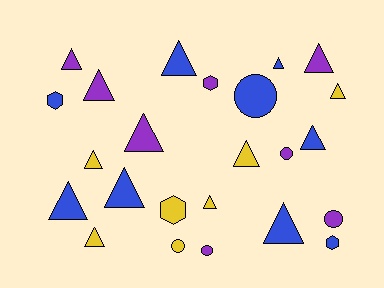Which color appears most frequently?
Blue, with 9 objects.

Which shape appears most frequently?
Triangle, with 15 objects.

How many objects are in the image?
There are 24 objects.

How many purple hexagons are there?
There is 1 purple hexagon.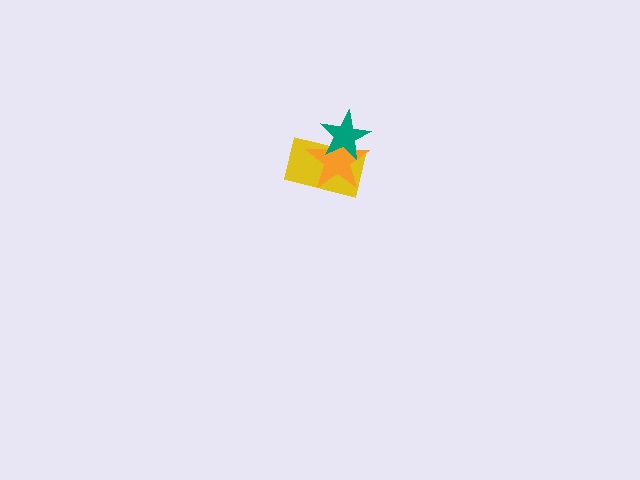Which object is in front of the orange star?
The teal star is in front of the orange star.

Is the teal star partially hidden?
No, no other shape covers it.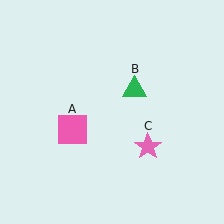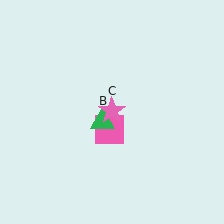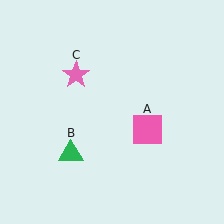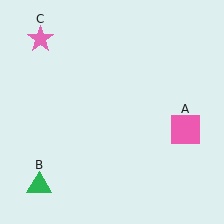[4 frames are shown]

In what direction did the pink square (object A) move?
The pink square (object A) moved right.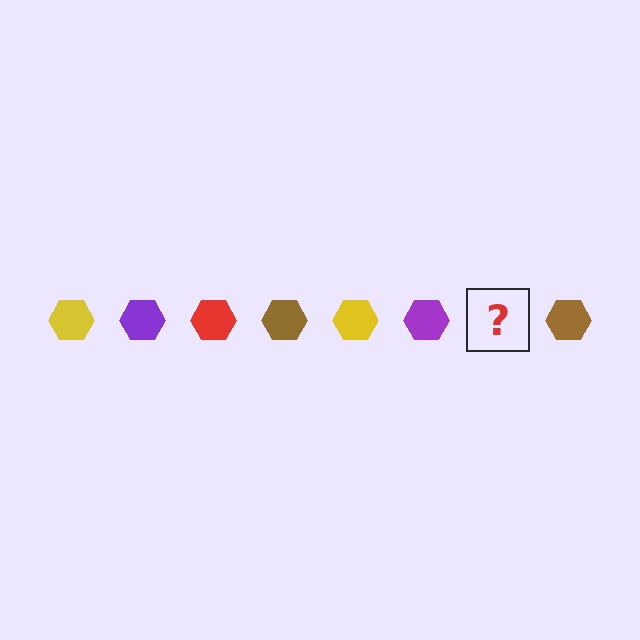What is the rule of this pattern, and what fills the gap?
The rule is that the pattern cycles through yellow, purple, red, brown hexagons. The gap should be filled with a red hexagon.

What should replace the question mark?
The question mark should be replaced with a red hexagon.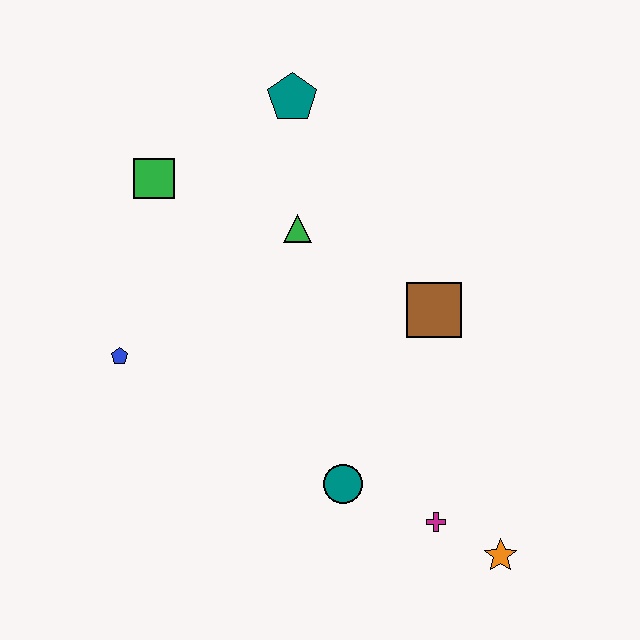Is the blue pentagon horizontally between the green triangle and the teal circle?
No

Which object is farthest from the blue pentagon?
The orange star is farthest from the blue pentagon.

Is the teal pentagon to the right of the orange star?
No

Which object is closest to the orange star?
The magenta cross is closest to the orange star.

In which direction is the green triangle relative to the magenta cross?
The green triangle is above the magenta cross.